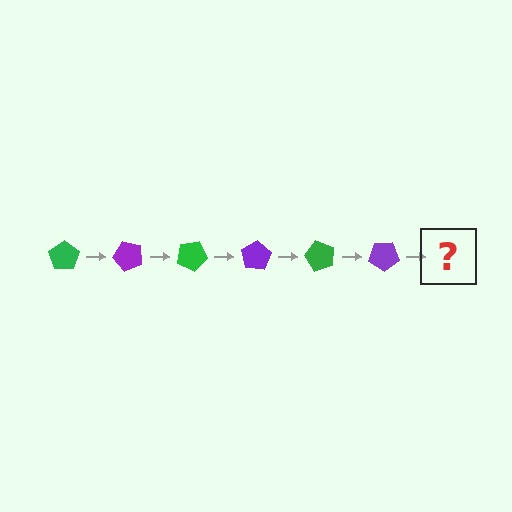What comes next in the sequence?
The next element should be a green pentagon, rotated 300 degrees from the start.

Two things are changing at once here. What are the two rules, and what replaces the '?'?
The two rules are that it rotates 50 degrees each step and the color cycles through green and purple. The '?' should be a green pentagon, rotated 300 degrees from the start.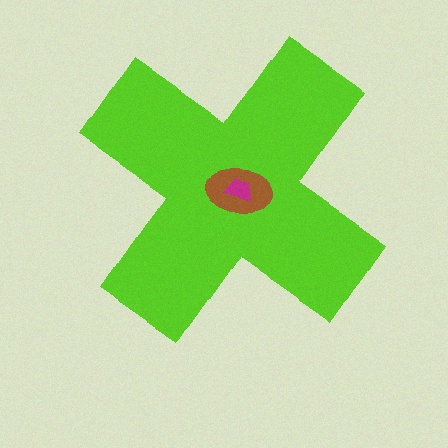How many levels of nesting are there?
3.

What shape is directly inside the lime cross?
The brown ellipse.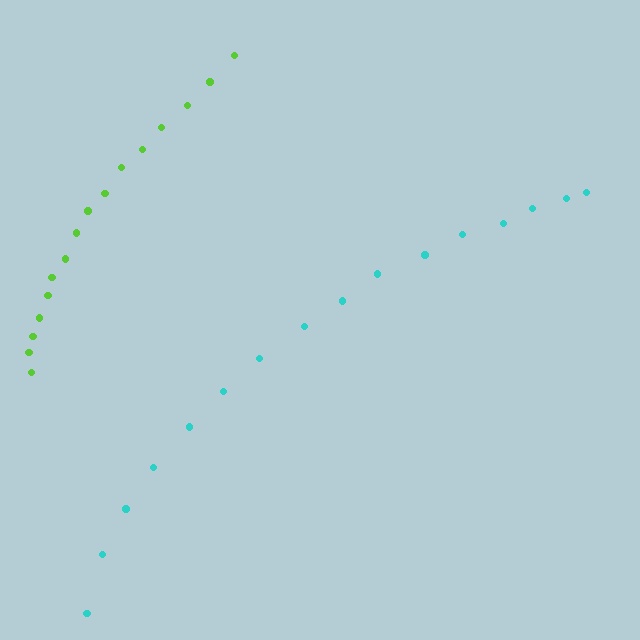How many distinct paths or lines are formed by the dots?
There are 2 distinct paths.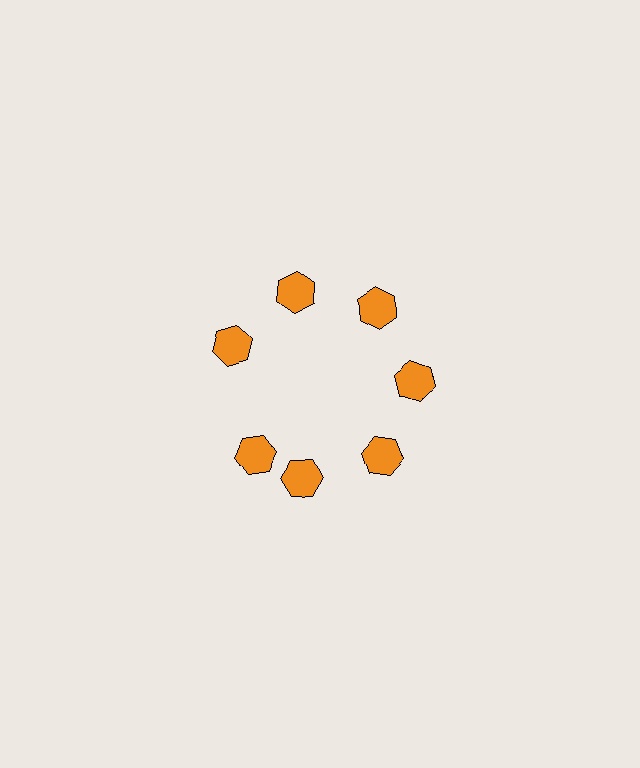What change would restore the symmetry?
The symmetry would be restored by rotating it back into even spacing with its neighbors so that all 7 hexagons sit at equal angles and equal distance from the center.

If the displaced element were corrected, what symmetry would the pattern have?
It would have 7-fold rotational symmetry — the pattern would map onto itself every 51 degrees.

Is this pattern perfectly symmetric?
No. The 7 orange hexagons are arranged in a ring, but one element near the 8 o'clock position is rotated out of alignment along the ring, breaking the 7-fold rotational symmetry.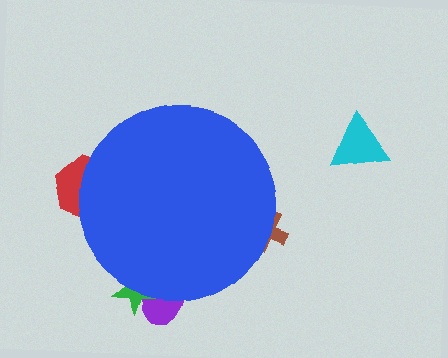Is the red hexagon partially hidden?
Yes, the red hexagon is partially hidden behind the blue circle.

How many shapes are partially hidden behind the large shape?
4 shapes are partially hidden.